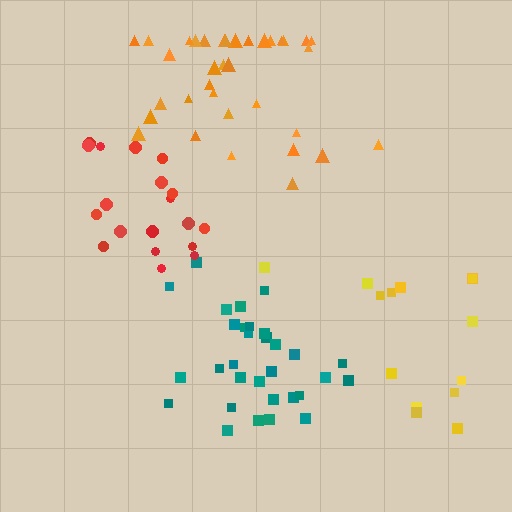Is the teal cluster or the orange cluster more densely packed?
Teal.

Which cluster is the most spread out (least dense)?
Yellow.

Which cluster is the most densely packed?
Teal.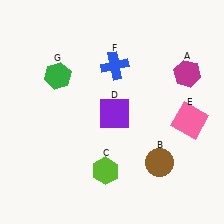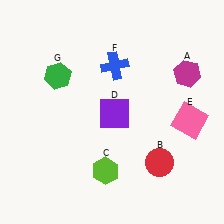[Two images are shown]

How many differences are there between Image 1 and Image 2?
There is 1 difference between the two images.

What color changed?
The circle (B) changed from brown in Image 1 to red in Image 2.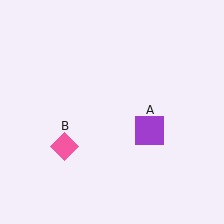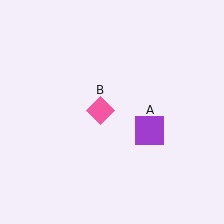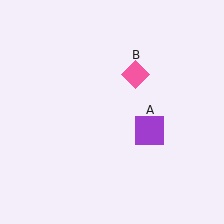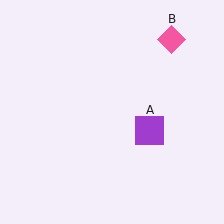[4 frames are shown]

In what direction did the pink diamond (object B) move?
The pink diamond (object B) moved up and to the right.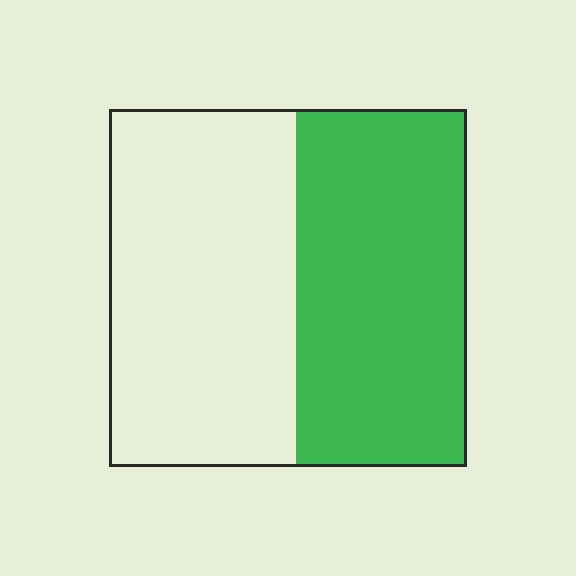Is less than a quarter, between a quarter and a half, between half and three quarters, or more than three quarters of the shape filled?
Between a quarter and a half.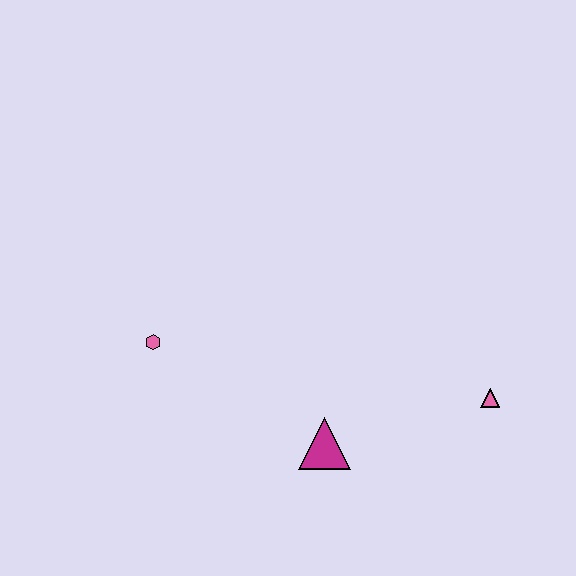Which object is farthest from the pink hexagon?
The pink triangle is farthest from the pink hexagon.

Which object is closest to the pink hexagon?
The magenta triangle is closest to the pink hexagon.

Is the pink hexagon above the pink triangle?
Yes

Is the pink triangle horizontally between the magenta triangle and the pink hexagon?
No